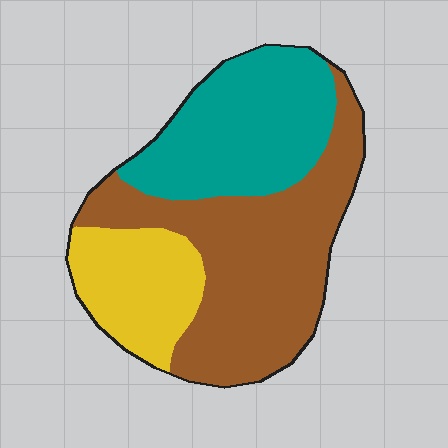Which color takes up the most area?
Brown, at roughly 45%.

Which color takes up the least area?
Yellow, at roughly 20%.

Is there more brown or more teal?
Brown.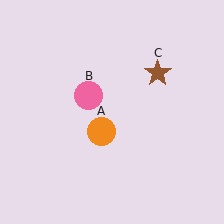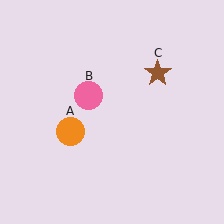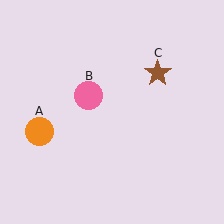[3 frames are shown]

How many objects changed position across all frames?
1 object changed position: orange circle (object A).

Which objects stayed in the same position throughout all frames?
Pink circle (object B) and brown star (object C) remained stationary.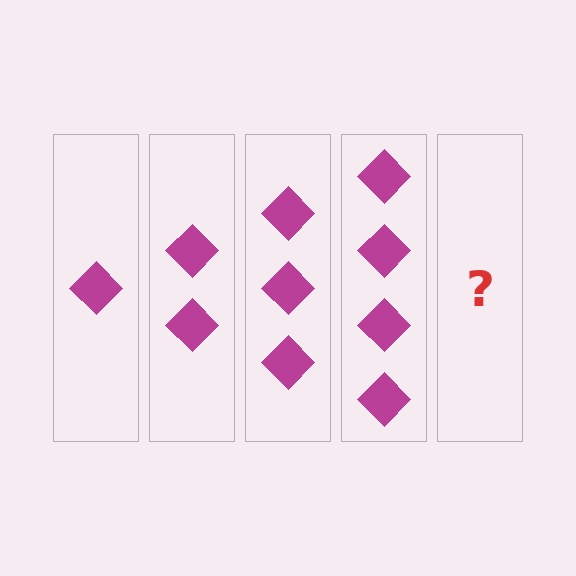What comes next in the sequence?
The next element should be 5 diamonds.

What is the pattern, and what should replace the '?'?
The pattern is that each step adds one more diamond. The '?' should be 5 diamonds.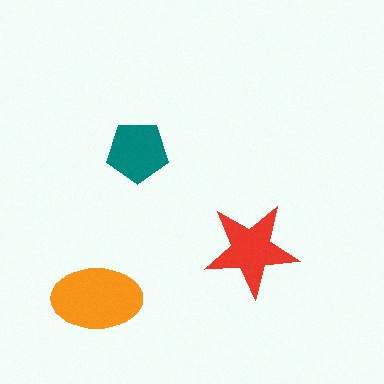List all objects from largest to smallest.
The orange ellipse, the red star, the teal pentagon.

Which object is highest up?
The teal pentagon is topmost.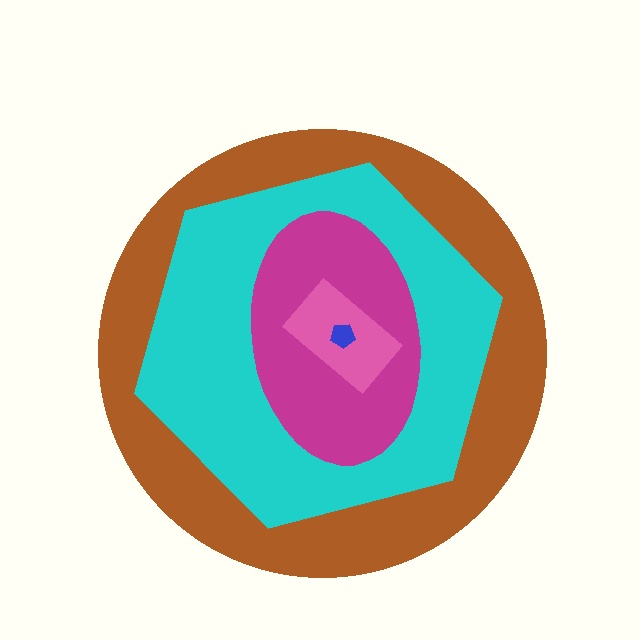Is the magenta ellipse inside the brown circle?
Yes.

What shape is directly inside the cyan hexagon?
The magenta ellipse.